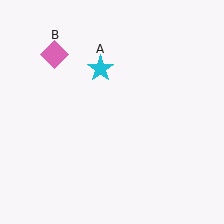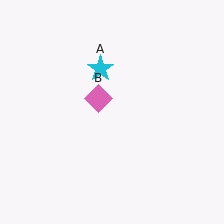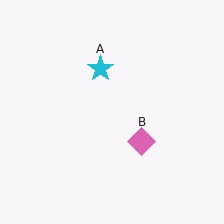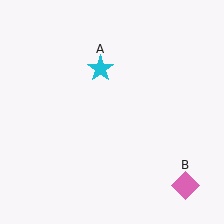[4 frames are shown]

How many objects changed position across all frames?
1 object changed position: pink diamond (object B).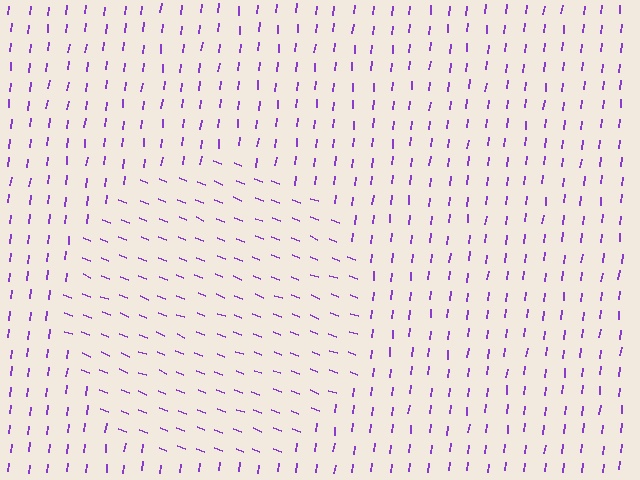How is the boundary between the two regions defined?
The boundary is defined purely by a change in line orientation (approximately 76 degrees difference). All lines are the same color and thickness.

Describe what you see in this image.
The image is filled with small purple line segments. A circle region in the image has lines oriented differently from the surrounding lines, creating a visible texture boundary.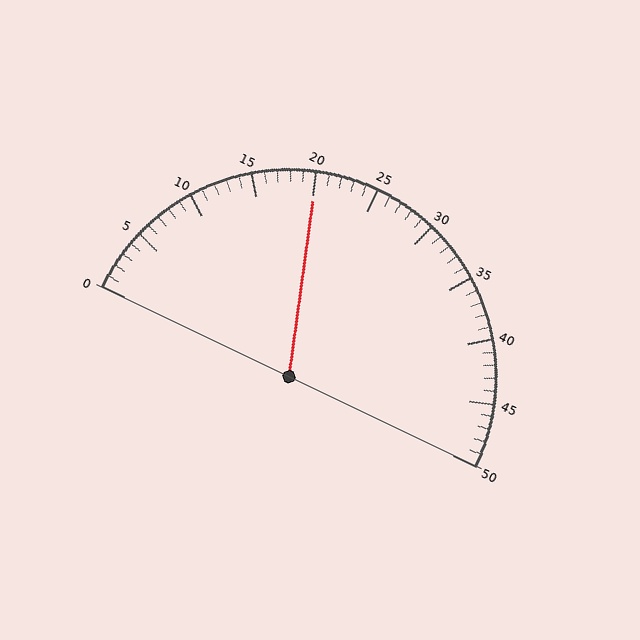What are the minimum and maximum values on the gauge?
The gauge ranges from 0 to 50.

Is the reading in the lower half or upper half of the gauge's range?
The reading is in the lower half of the range (0 to 50).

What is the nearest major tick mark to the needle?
The nearest major tick mark is 20.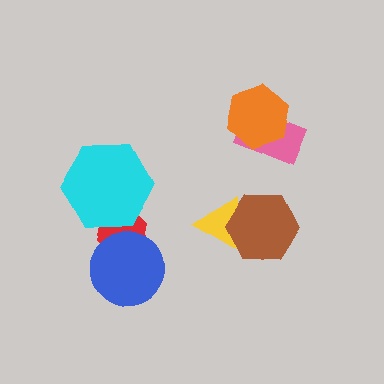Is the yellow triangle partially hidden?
Yes, it is partially covered by another shape.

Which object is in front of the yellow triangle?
The brown hexagon is in front of the yellow triangle.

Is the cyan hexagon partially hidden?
No, no other shape covers it.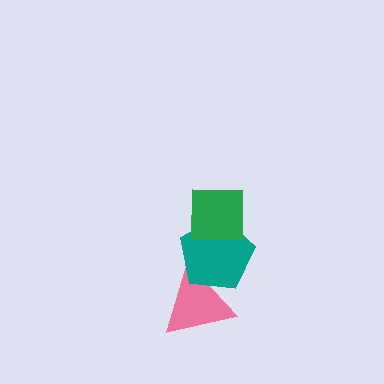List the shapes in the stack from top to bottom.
From top to bottom: the green square, the teal pentagon, the pink triangle.